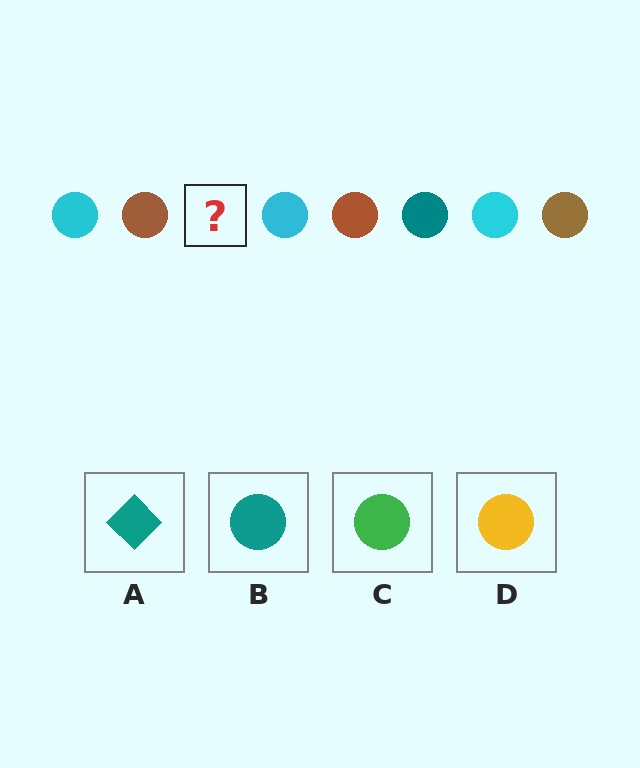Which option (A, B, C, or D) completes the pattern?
B.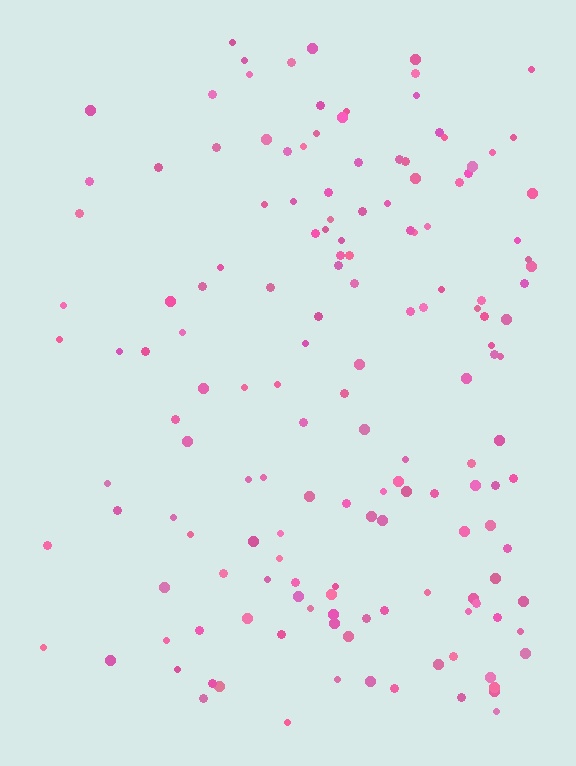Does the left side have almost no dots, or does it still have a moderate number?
Still a moderate number, just noticeably fewer than the right.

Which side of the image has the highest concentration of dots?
The right.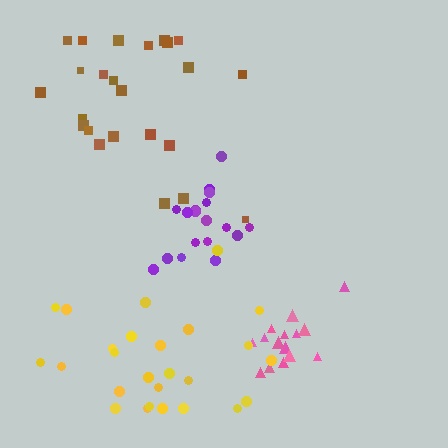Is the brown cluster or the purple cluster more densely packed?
Purple.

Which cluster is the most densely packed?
Purple.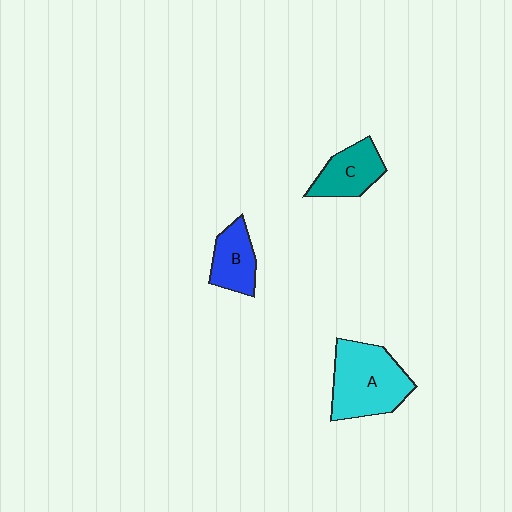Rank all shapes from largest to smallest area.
From largest to smallest: A (cyan), C (teal), B (blue).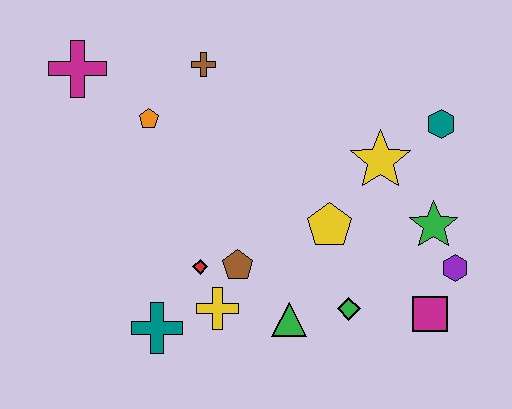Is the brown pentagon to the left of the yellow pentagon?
Yes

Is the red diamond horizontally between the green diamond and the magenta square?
No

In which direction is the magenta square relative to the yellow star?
The magenta square is below the yellow star.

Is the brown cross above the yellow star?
Yes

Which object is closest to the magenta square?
The purple hexagon is closest to the magenta square.